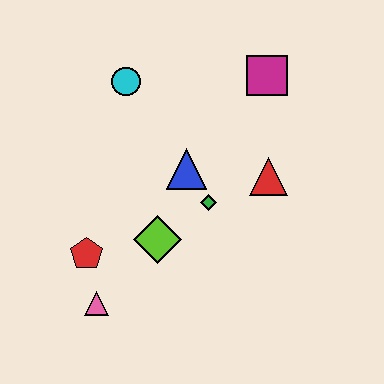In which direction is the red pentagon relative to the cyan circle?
The red pentagon is below the cyan circle.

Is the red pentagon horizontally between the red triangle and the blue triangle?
No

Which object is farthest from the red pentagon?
The magenta square is farthest from the red pentagon.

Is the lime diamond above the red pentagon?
Yes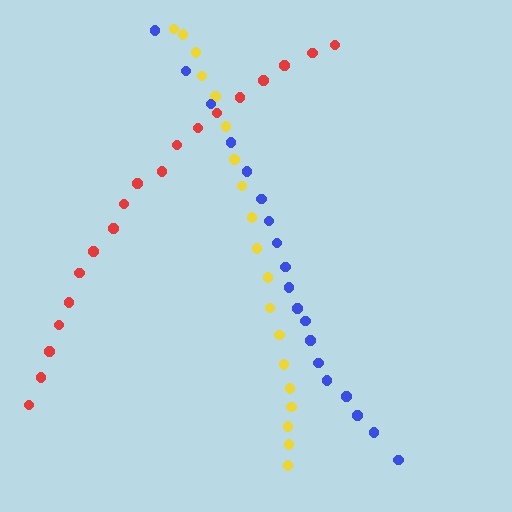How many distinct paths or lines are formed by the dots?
There are 3 distinct paths.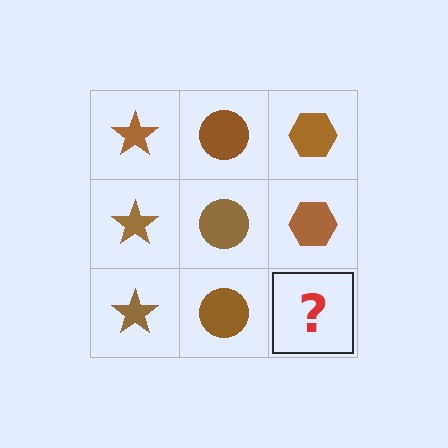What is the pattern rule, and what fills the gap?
The rule is that each column has a consistent shape. The gap should be filled with a brown hexagon.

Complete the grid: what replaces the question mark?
The question mark should be replaced with a brown hexagon.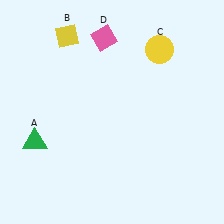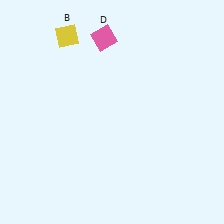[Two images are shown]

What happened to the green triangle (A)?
The green triangle (A) was removed in Image 2. It was in the bottom-left area of Image 1.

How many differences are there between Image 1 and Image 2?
There are 2 differences between the two images.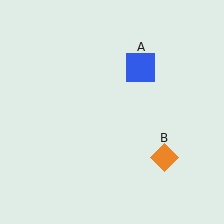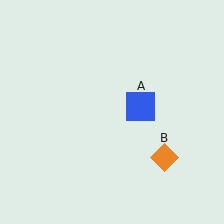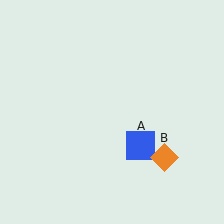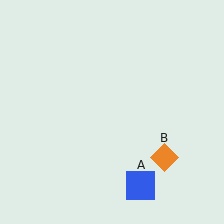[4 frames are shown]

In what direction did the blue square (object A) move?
The blue square (object A) moved down.